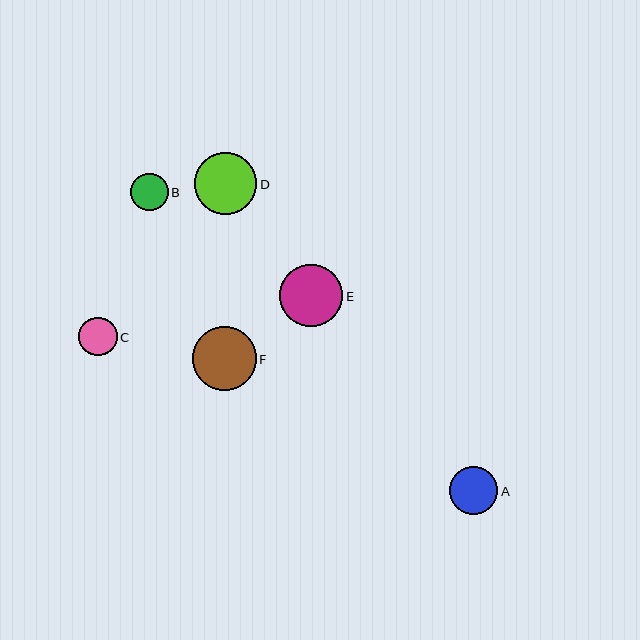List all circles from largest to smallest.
From largest to smallest: F, E, D, A, C, B.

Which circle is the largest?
Circle F is the largest with a size of approximately 64 pixels.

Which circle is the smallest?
Circle B is the smallest with a size of approximately 38 pixels.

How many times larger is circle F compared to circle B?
Circle F is approximately 1.7 times the size of circle B.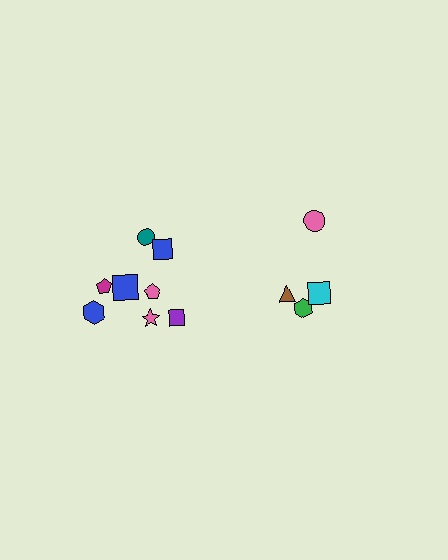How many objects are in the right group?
There are 4 objects.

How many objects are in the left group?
There are 8 objects.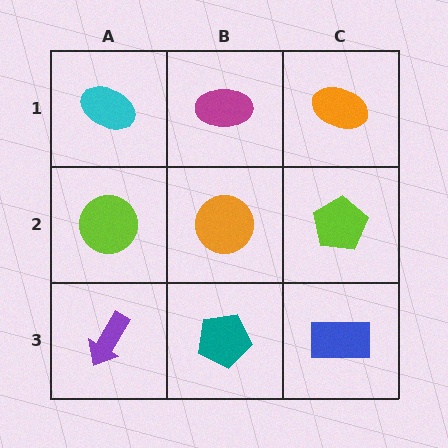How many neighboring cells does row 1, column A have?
2.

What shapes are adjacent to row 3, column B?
An orange circle (row 2, column B), a purple arrow (row 3, column A), a blue rectangle (row 3, column C).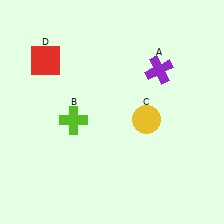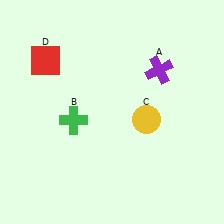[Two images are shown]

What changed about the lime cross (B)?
In Image 1, B is lime. In Image 2, it changed to green.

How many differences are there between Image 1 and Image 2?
There is 1 difference between the two images.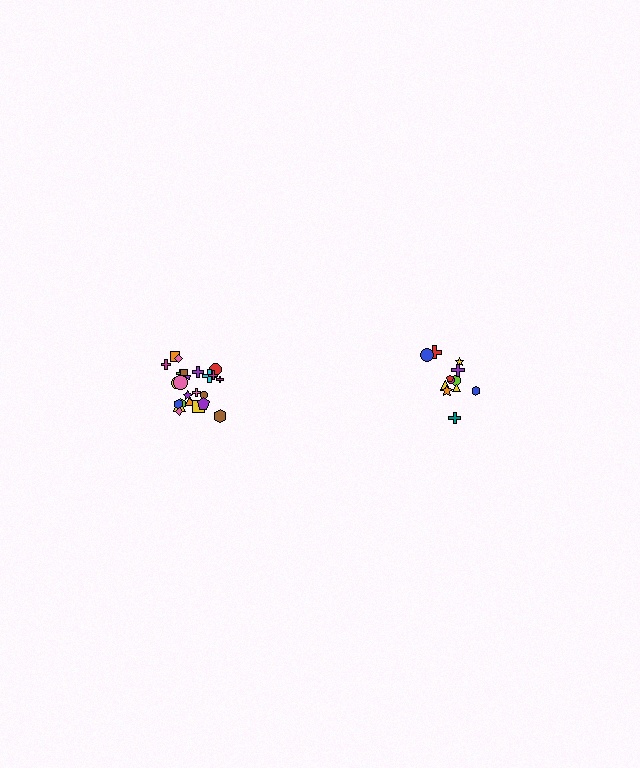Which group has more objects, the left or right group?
The left group.